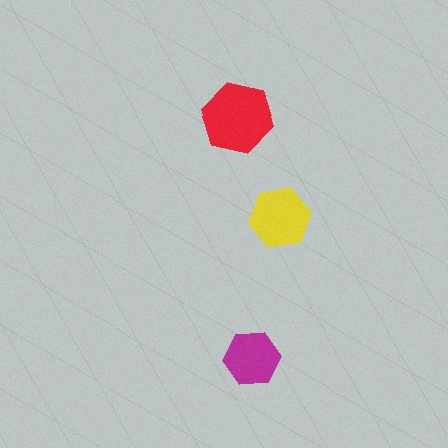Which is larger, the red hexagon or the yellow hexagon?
The red one.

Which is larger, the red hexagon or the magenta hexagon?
The red one.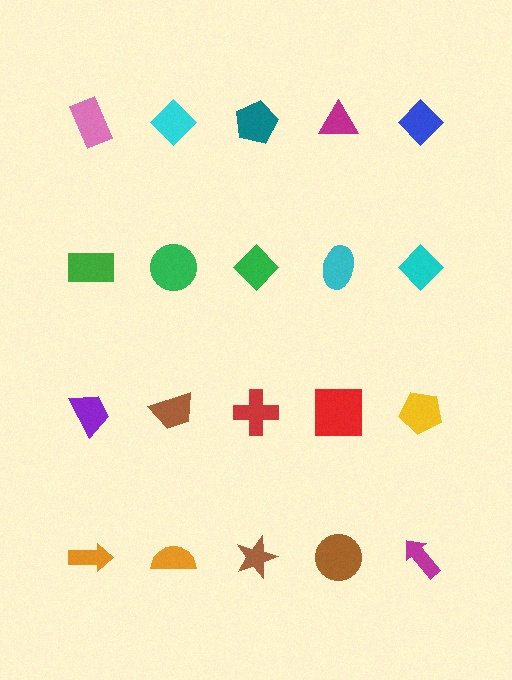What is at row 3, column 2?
A brown trapezoid.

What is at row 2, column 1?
A green rectangle.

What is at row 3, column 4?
A red square.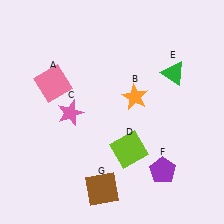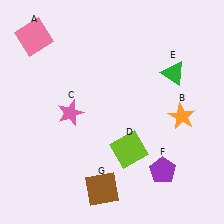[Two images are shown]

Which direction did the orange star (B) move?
The orange star (B) moved right.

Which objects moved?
The objects that moved are: the pink square (A), the orange star (B).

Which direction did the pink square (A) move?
The pink square (A) moved up.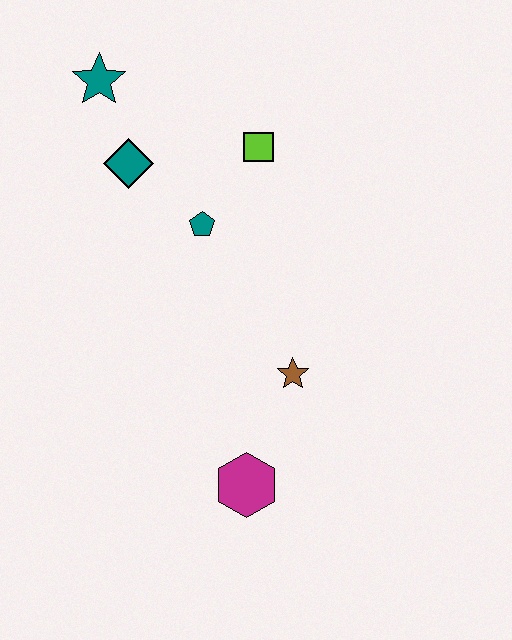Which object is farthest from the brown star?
The teal star is farthest from the brown star.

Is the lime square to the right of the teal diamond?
Yes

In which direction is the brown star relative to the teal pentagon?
The brown star is below the teal pentagon.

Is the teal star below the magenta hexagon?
No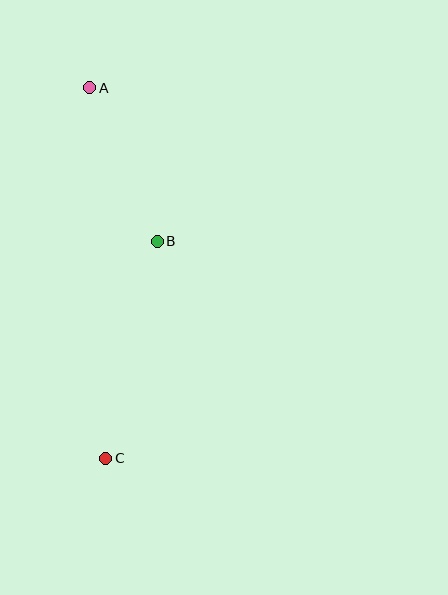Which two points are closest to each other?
Points A and B are closest to each other.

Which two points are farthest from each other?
Points A and C are farthest from each other.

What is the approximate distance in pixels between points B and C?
The distance between B and C is approximately 223 pixels.